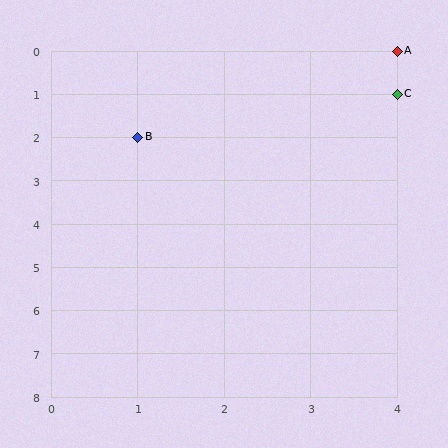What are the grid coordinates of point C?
Point C is at grid coordinates (4, 1).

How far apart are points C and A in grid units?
Points C and A are 1 row apart.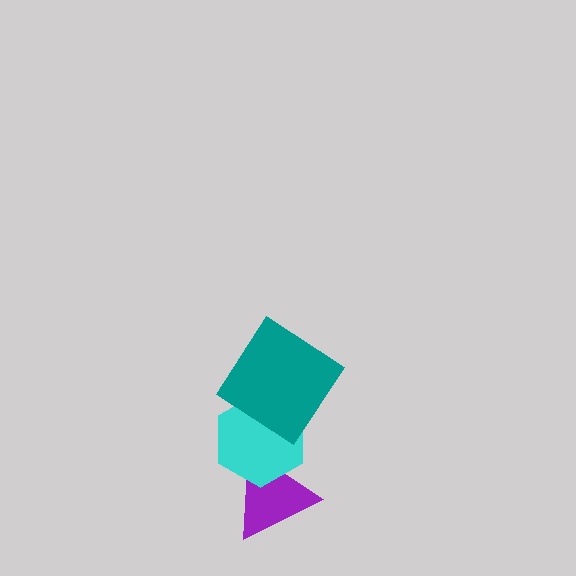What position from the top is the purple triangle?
The purple triangle is 3rd from the top.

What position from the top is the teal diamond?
The teal diamond is 1st from the top.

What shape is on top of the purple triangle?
The cyan hexagon is on top of the purple triangle.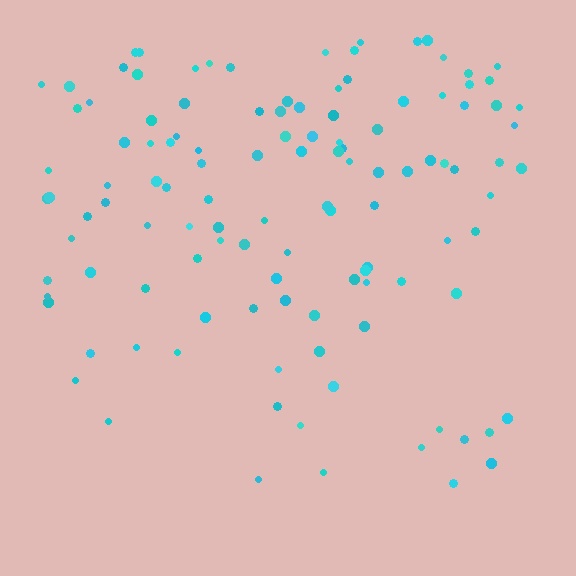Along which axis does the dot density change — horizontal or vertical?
Vertical.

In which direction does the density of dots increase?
From bottom to top, with the top side densest.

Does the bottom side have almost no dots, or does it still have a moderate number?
Still a moderate number, just noticeably fewer than the top.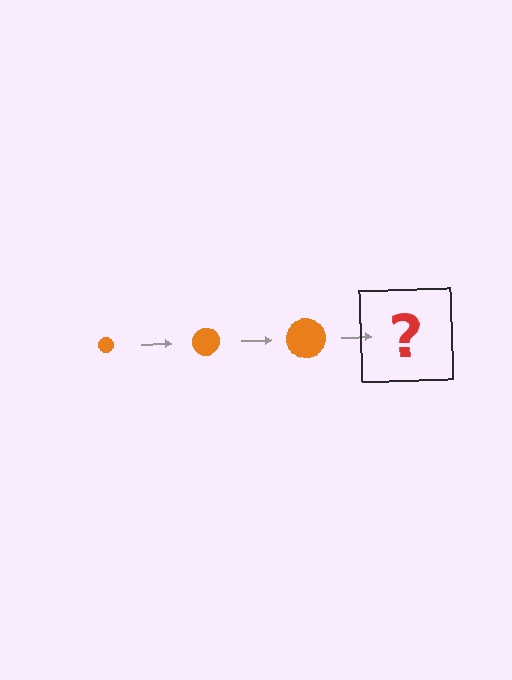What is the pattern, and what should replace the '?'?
The pattern is that the circle gets progressively larger each step. The '?' should be an orange circle, larger than the previous one.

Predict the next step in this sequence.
The next step is an orange circle, larger than the previous one.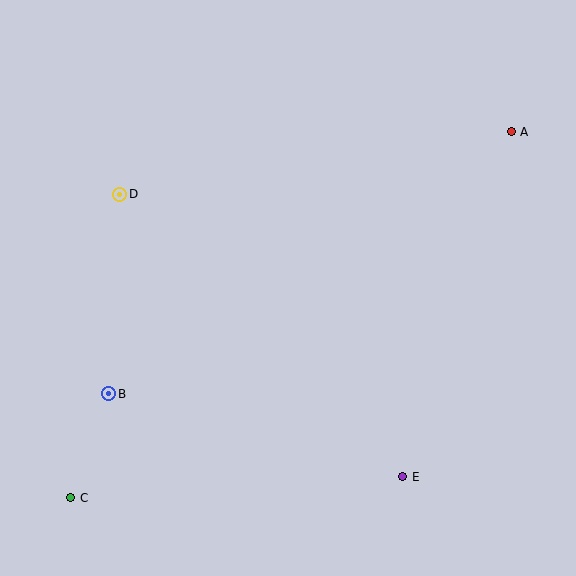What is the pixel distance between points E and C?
The distance between E and C is 333 pixels.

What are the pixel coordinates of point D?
Point D is at (120, 194).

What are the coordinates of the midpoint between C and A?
The midpoint between C and A is at (291, 315).